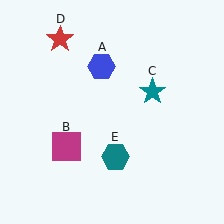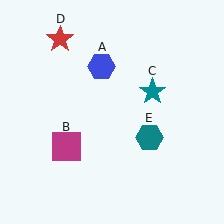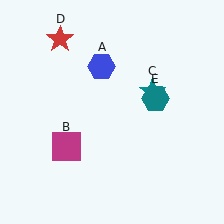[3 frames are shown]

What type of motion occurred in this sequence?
The teal hexagon (object E) rotated counterclockwise around the center of the scene.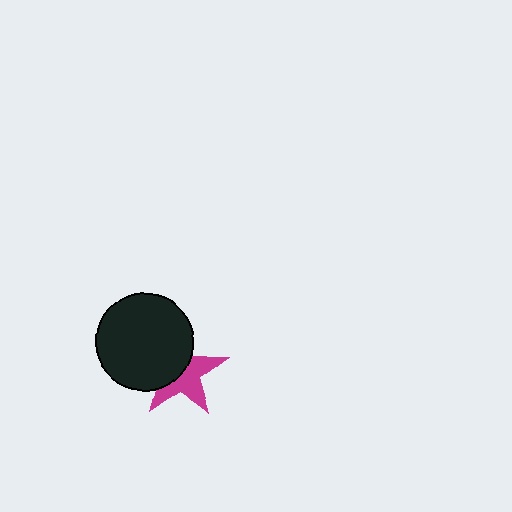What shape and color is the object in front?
The object in front is a black circle.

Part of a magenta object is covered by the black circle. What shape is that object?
It is a star.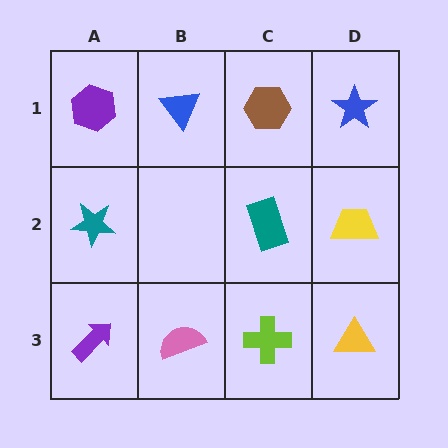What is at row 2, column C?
A teal rectangle.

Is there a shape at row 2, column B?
No, that cell is empty.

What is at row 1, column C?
A brown hexagon.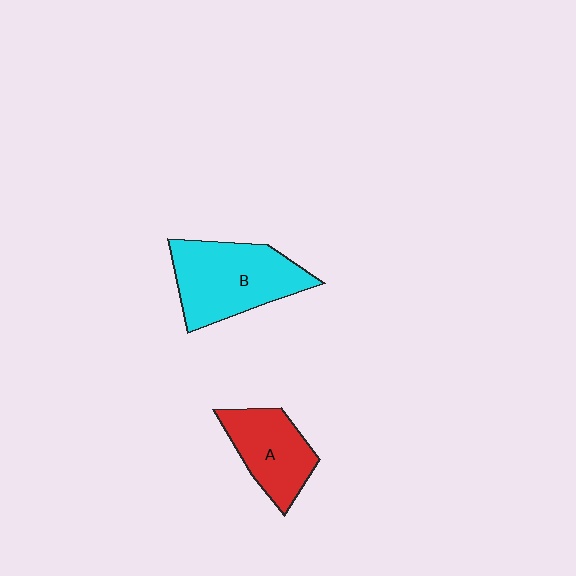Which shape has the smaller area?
Shape A (red).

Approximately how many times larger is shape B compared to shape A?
Approximately 1.4 times.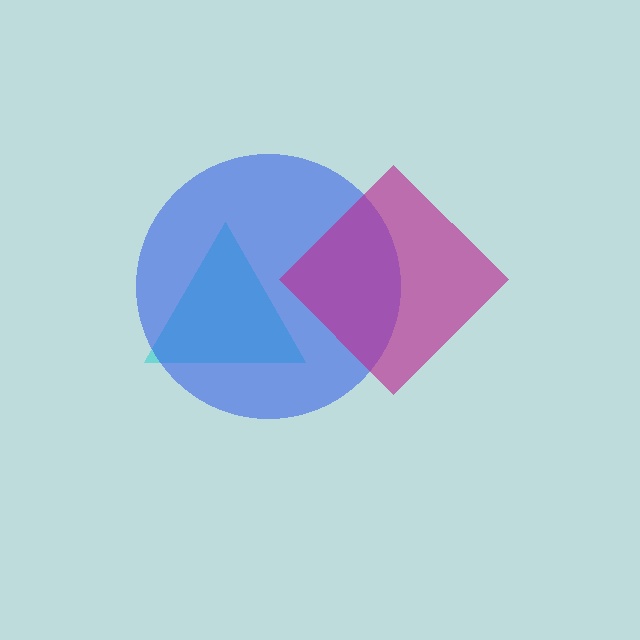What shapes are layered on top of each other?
The layered shapes are: a cyan triangle, a blue circle, a magenta diamond.